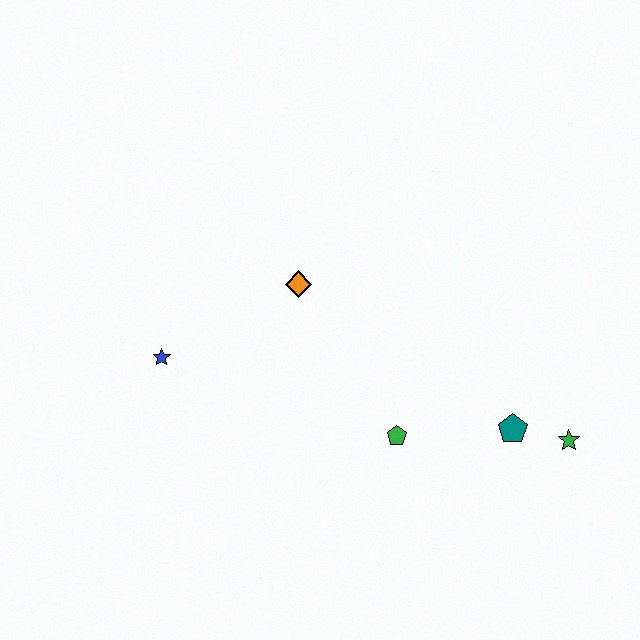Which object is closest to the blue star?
The orange diamond is closest to the blue star.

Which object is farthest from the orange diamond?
The green star is farthest from the orange diamond.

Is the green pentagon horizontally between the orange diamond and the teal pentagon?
Yes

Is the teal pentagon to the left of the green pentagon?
No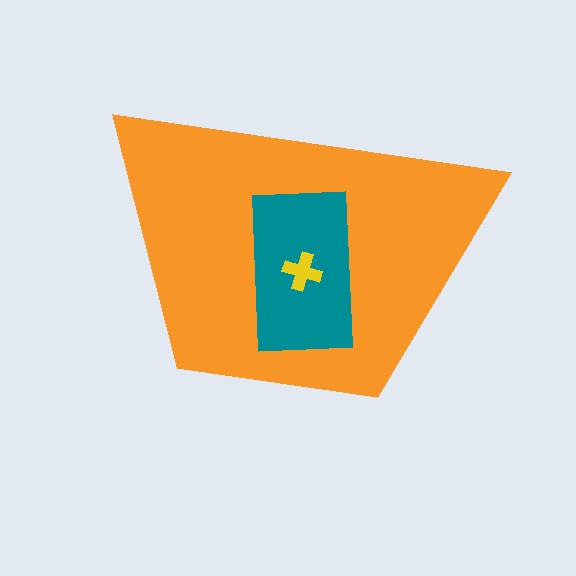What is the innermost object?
The yellow cross.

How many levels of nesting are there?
3.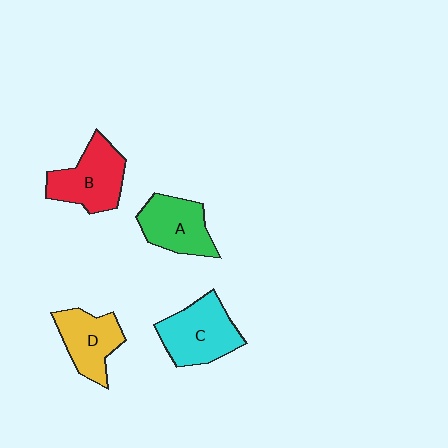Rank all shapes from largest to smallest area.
From largest to smallest: C (cyan), B (red), A (green), D (yellow).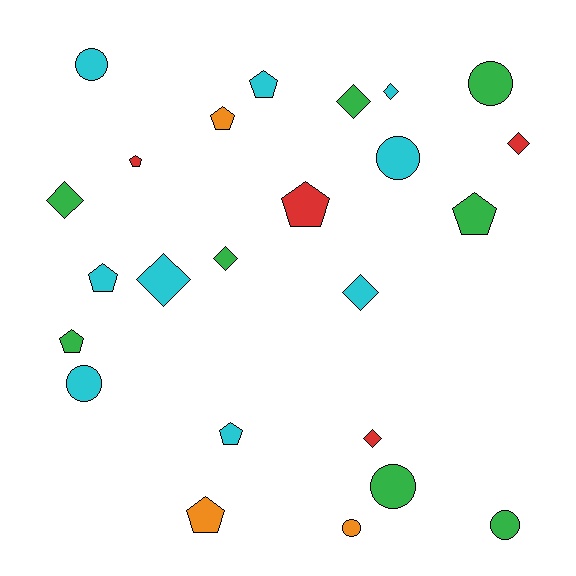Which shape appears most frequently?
Pentagon, with 9 objects.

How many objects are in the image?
There are 24 objects.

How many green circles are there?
There are 3 green circles.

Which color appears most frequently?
Cyan, with 9 objects.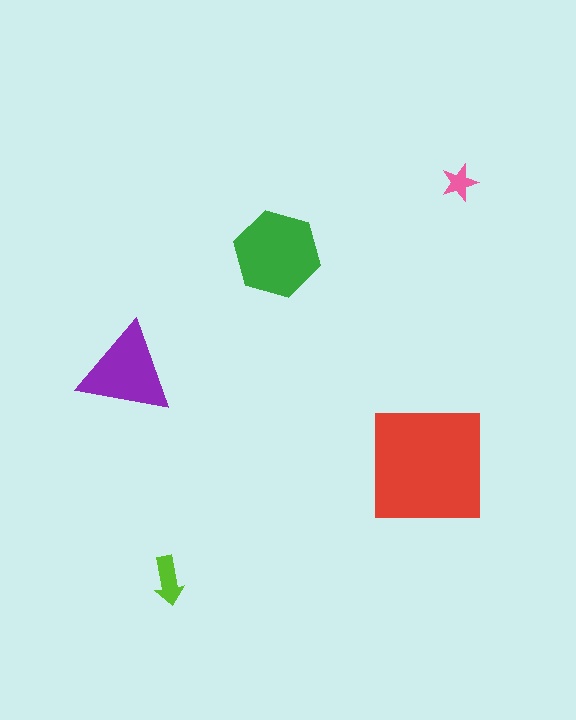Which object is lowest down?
The lime arrow is bottommost.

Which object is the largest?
The red square.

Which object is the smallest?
The pink star.